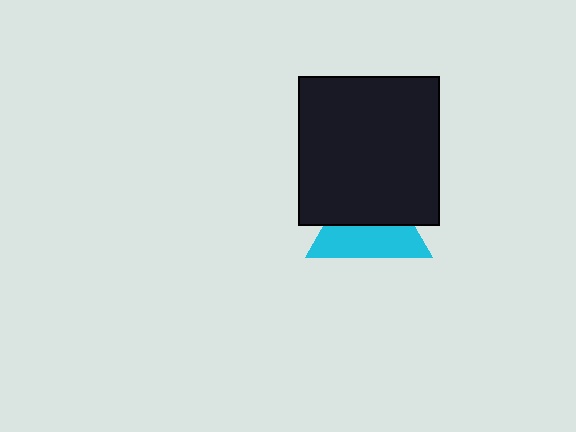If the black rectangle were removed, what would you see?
You would see the complete cyan triangle.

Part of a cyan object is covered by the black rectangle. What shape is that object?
It is a triangle.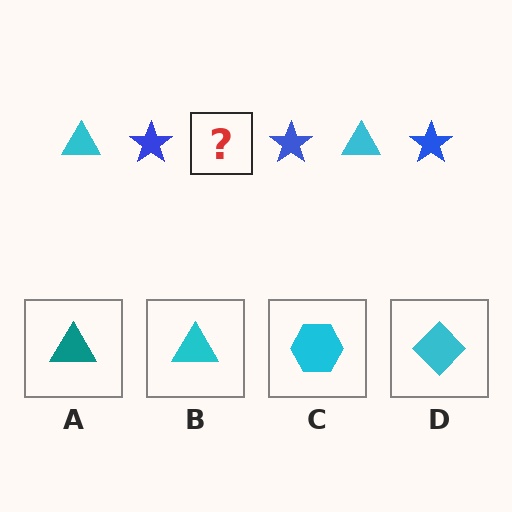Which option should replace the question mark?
Option B.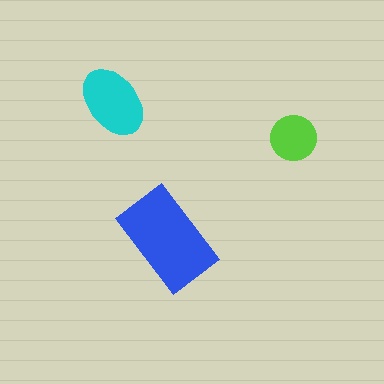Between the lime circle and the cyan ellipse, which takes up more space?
The cyan ellipse.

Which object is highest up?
The cyan ellipse is topmost.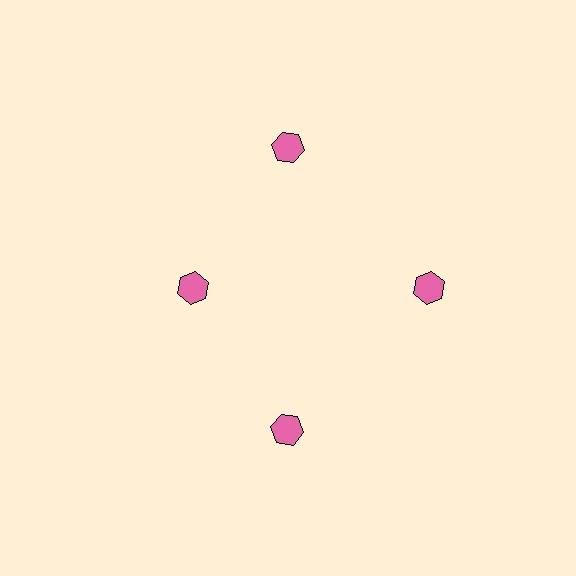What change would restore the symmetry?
The symmetry would be restored by moving it outward, back onto the ring so that all 4 hexagons sit at equal angles and equal distance from the center.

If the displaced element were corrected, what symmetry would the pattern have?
It would have 4-fold rotational symmetry — the pattern would map onto itself every 90 degrees.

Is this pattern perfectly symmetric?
No. The 4 pink hexagons are arranged in a ring, but one element near the 9 o'clock position is pulled inward toward the center, breaking the 4-fold rotational symmetry.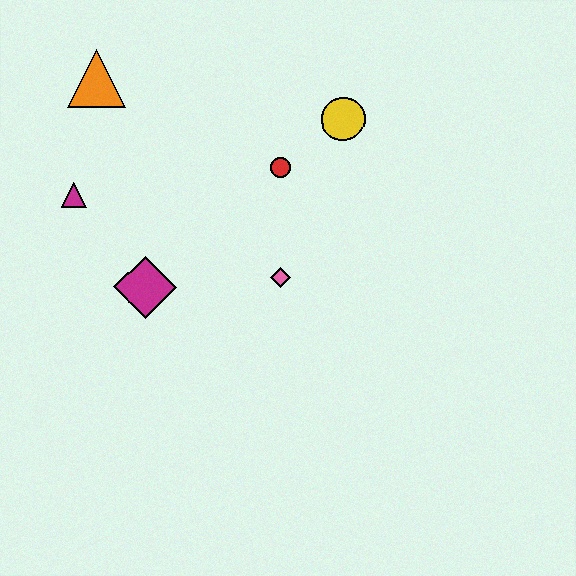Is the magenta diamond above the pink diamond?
No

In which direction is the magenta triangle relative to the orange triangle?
The magenta triangle is below the orange triangle.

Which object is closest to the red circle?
The yellow circle is closest to the red circle.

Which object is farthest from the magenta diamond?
The yellow circle is farthest from the magenta diamond.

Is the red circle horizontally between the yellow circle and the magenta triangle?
Yes